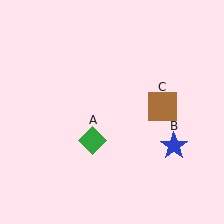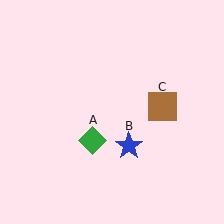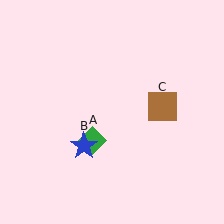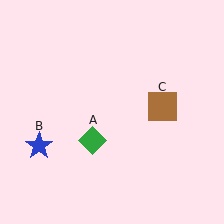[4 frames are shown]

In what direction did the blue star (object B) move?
The blue star (object B) moved left.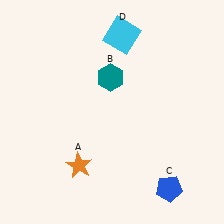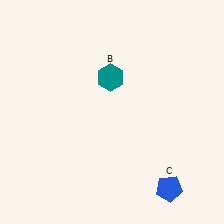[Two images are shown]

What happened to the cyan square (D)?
The cyan square (D) was removed in Image 2. It was in the top-right area of Image 1.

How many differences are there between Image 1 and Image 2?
There are 2 differences between the two images.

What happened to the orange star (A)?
The orange star (A) was removed in Image 2. It was in the bottom-left area of Image 1.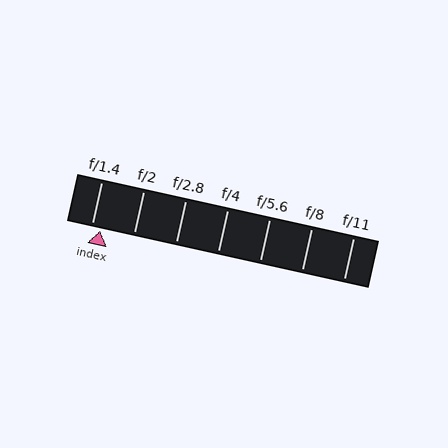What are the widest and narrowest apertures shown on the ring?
The widest aperture shown is f/1.4 and the narrowest is f/11.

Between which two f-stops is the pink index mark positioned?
The index mark is between f/1.4 and f/2.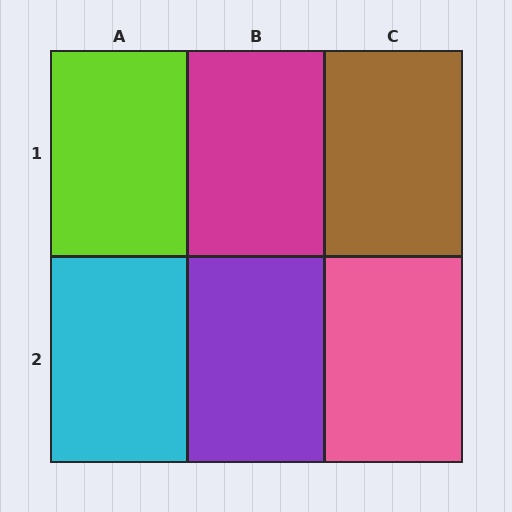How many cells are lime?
1 cell is lime.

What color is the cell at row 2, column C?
Pink.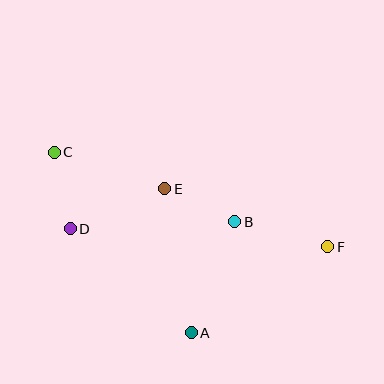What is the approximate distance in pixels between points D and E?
The distance between D and E is approximately 103 pixels.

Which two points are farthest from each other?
Points C and F are farthest from each other.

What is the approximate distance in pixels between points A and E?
The distance between A and E is approximately 146 pixels.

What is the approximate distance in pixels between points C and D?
The distance between C and D is approximately 78 pixels.